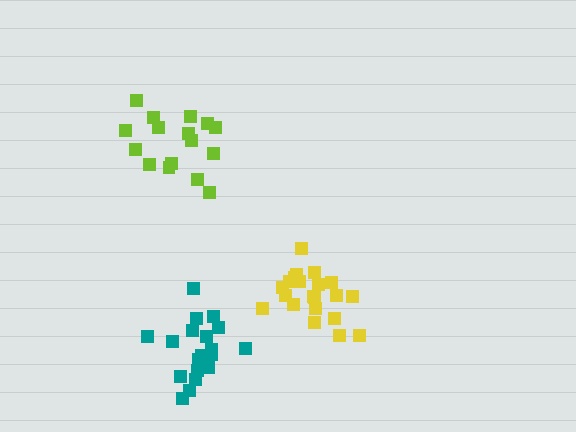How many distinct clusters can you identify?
There are 3 distinct clusters.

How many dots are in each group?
Group 1: 21 dots, Group 2: 21 dots, Group 3: 16 dots (58 total).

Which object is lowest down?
The teal cluster is bottommost.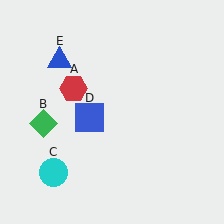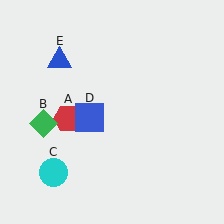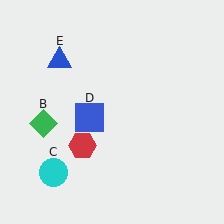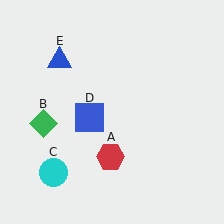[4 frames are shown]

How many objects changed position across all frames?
1 object changed position: red hexagon (object A).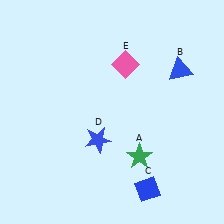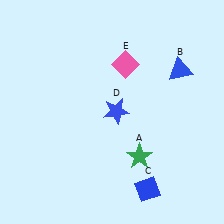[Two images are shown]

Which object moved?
The blue star (D) moved up.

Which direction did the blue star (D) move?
The blue star (D) moved up.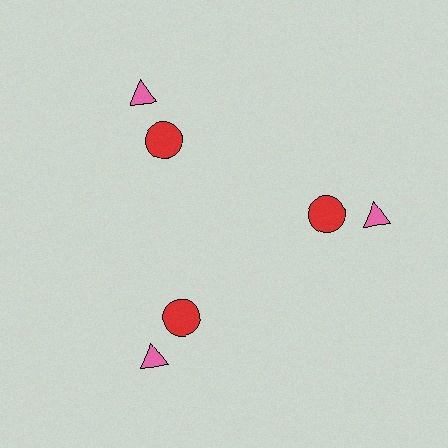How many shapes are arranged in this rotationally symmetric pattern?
There are 6 shapes, arranged in 3 groups of 2.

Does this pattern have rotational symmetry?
Yes, this pattern has 3-fold rotational symmetry. It looks the same after rotating 120 degrees around the center.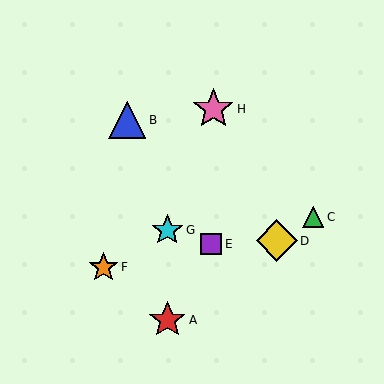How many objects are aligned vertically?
2 objects (A, G) are aligned vertically.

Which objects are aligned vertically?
Objects A, G are aligned vertically.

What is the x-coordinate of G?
Object G is at x≈167.